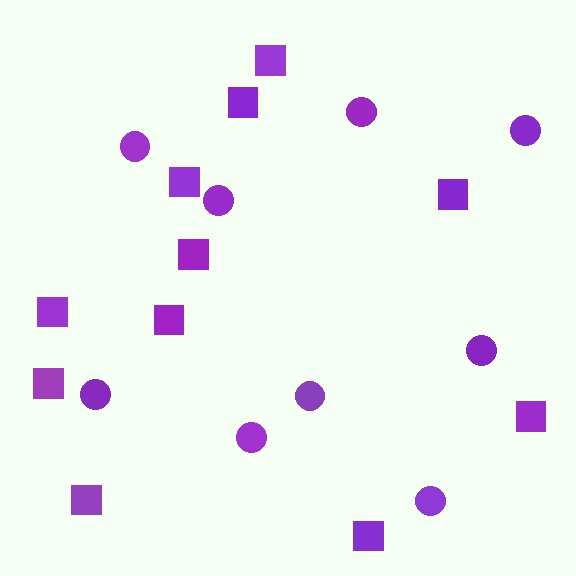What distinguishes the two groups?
There are 2 groups: one group of squares (11) and one group of circles (9).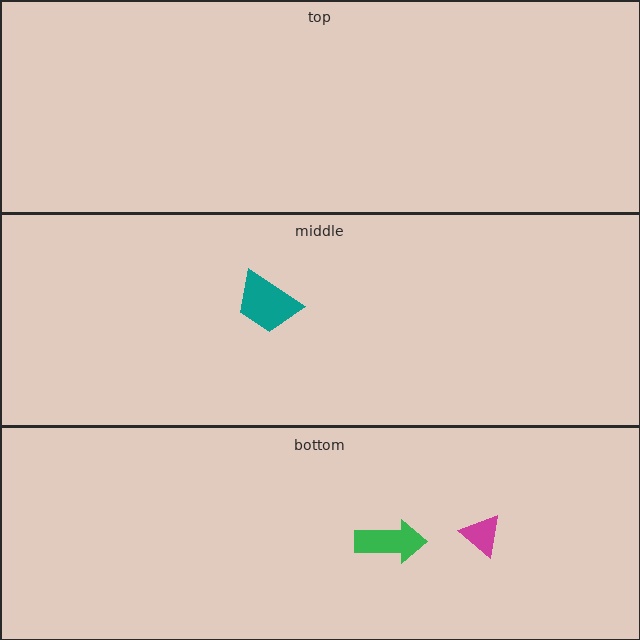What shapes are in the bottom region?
The green arrow, the magenta triangle.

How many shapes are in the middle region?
1.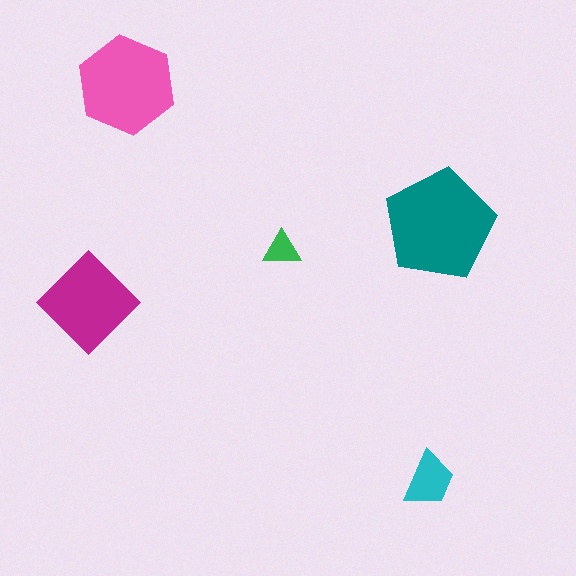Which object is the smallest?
The green triangle.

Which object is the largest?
The teal pentagon.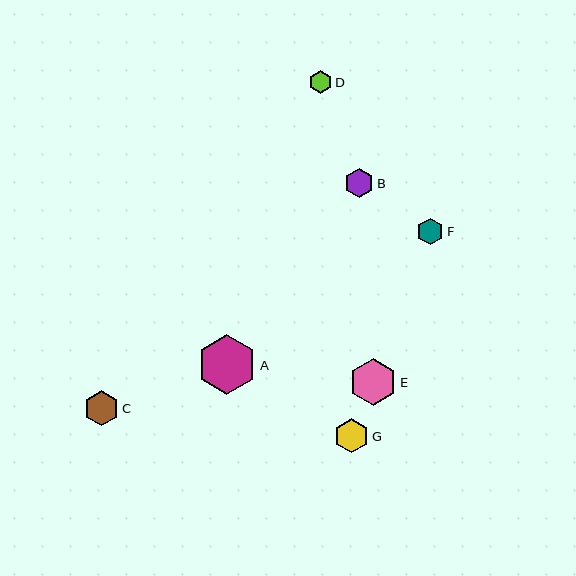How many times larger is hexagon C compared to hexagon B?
Hexagon C is approximately 1.2 times the size of hexagon B.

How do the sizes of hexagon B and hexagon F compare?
Hexagon B and hexagon F are approximately the same size.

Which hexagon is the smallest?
Hexagon D is the smallest with a size of approximately 23 pixels.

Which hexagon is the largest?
Hexagon A is the largest with a size of approximately 60 pixels.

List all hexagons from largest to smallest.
From largest to smallest: A, E, C, G, B, F, D.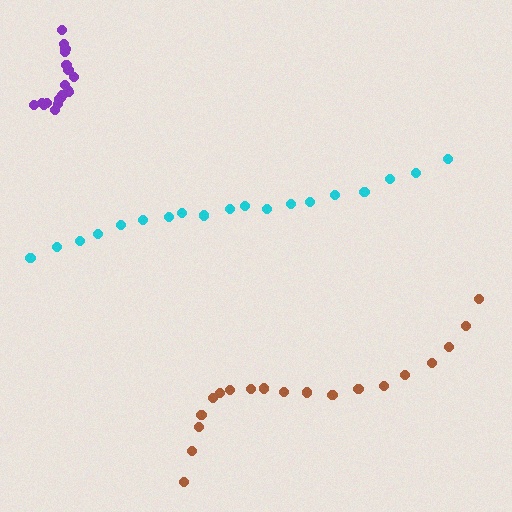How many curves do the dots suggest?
There are 3 distinct paths.